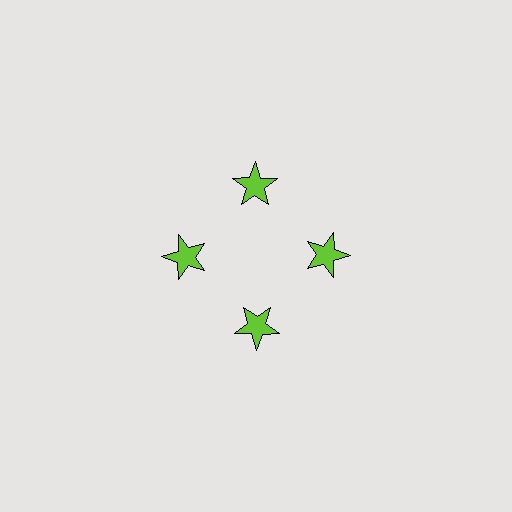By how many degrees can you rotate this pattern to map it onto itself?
The pattern maps onto itself every 90 degrees of rotation.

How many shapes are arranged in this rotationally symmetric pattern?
There are 4 shapes, arranged in 4 groups of 1.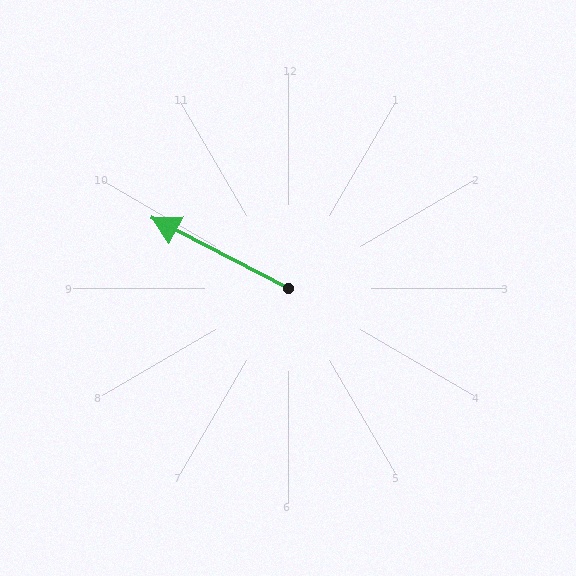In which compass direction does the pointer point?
Northwest.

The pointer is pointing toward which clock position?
Roughly 10 o'clock.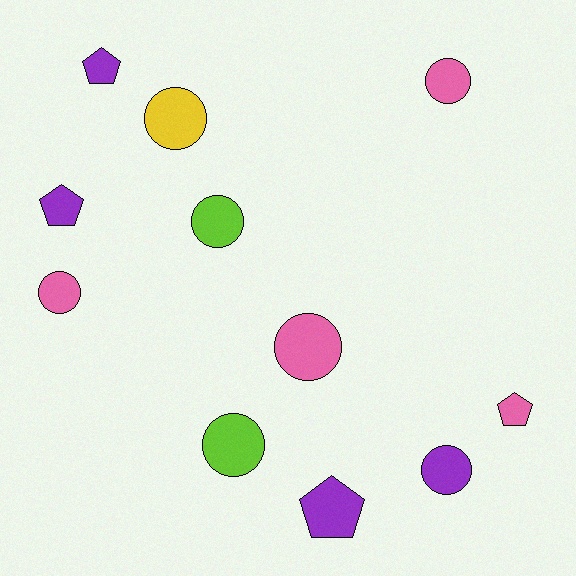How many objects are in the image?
There are 11 objects.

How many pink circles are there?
There are 3 pink circles.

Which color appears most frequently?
Pink, with 4 objects.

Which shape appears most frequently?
Circle, with 7 objects.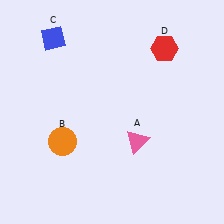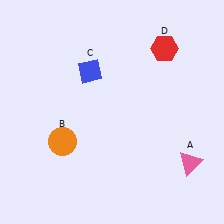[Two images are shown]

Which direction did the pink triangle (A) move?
The pink triangle (A) moved right.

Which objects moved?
The objects that moved are: the pink triangle (A), the blue diamond (C).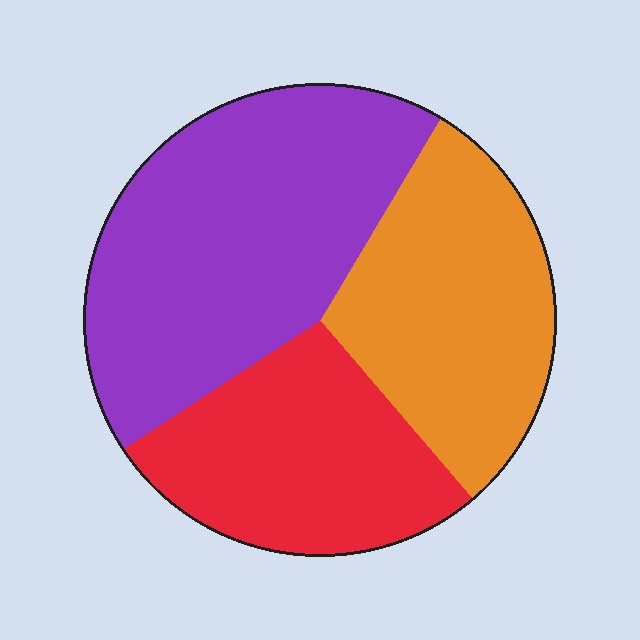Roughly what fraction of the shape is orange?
Orange takes up about one third (1/3) of the shape.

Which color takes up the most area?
Purple, at roughly 45%.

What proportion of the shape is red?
Red takes up between a quarter and a half of the shape.